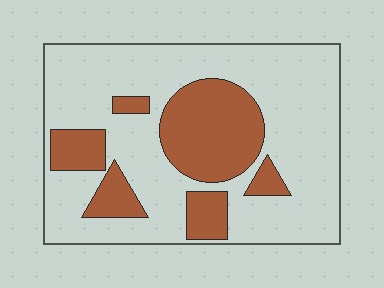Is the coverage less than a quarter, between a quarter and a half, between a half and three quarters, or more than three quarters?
Between a quarter and a half.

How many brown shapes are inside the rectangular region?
6.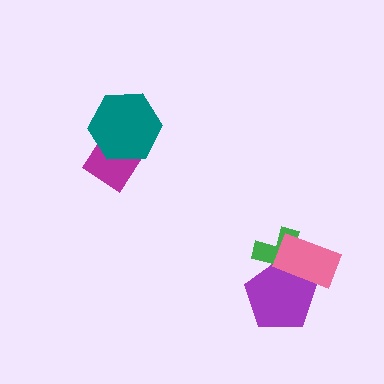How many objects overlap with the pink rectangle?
2 objects overlap with the pink rectangle.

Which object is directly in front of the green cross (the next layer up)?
The purple pentagon is directly in front of the green cross.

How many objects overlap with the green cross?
2 objects overlap with the green cross.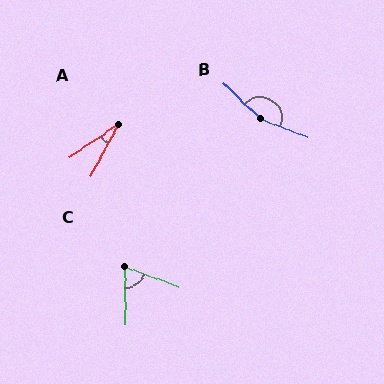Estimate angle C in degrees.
Approximately 69 degrees.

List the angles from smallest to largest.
A (27°), C (69°), B (157°).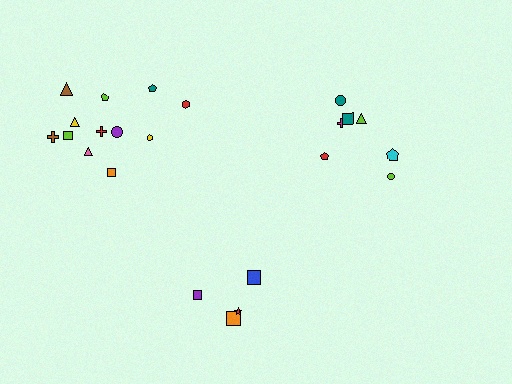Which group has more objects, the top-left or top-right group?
The top-left group.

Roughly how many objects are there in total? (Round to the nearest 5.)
Roughly 25 objects in total.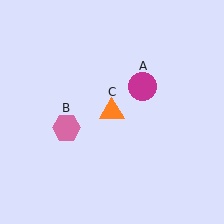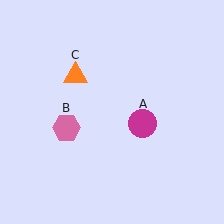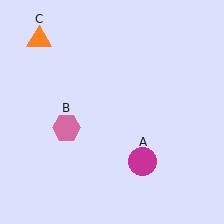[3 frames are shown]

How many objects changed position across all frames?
2 objects changed position: magenta circle (object A), orange triangle (object C).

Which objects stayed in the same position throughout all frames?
Pink hexagon (object B) remained stationary.